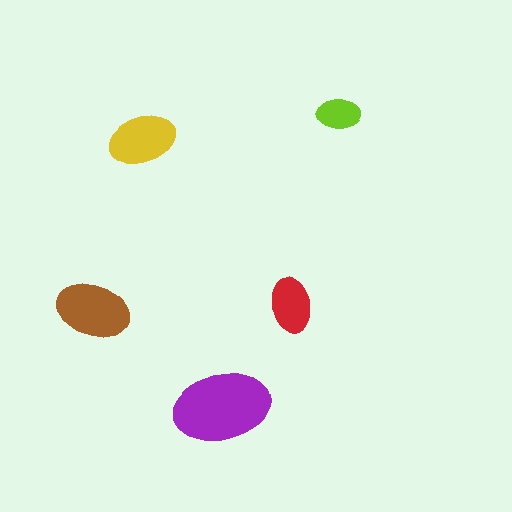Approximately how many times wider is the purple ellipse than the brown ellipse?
About 1.5 times wider.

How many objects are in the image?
There are 5 objects in the image.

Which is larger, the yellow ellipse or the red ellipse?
The yellow one.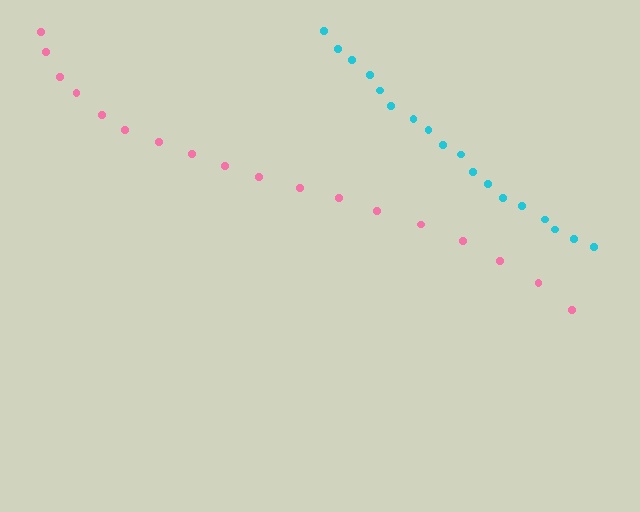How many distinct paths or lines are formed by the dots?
There are 2 distinct paths.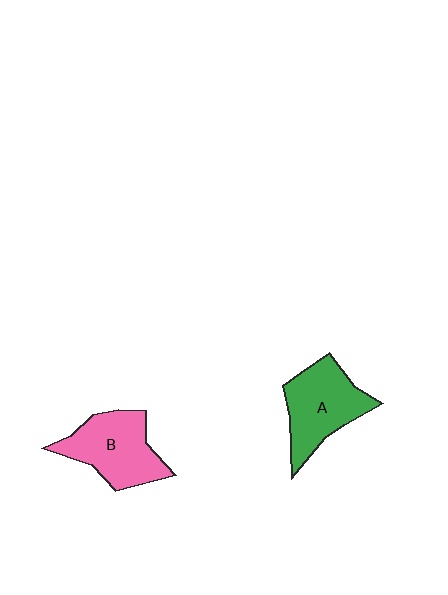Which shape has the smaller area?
Shape A (green).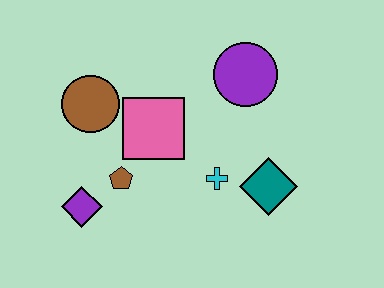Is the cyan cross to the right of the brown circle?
Yes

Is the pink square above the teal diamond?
Yes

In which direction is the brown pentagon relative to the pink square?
The brown pentagon is below the pink square.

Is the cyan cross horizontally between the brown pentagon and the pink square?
No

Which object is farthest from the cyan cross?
The brown circle is farthest from the cyan cross.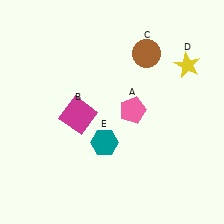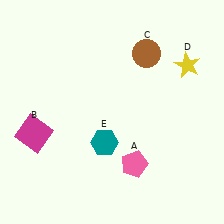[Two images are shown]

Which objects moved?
The objects that moved are: the pink pentagon (A), the magenta square (B).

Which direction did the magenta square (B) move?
The magenta square (B) moved left.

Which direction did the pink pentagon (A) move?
The pink pentagon (A) moved down.